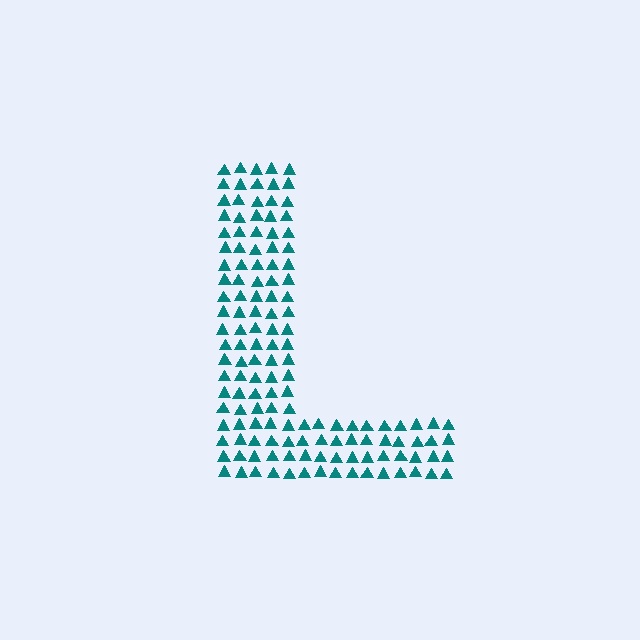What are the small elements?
The small elements are triangles.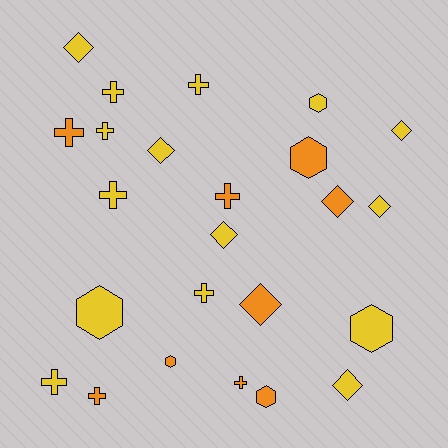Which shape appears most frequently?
Cross, with 10 objects.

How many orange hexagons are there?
There are 3 orange hexagons.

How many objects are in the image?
There are 24 objects.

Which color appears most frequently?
Yellow, with 15 objects.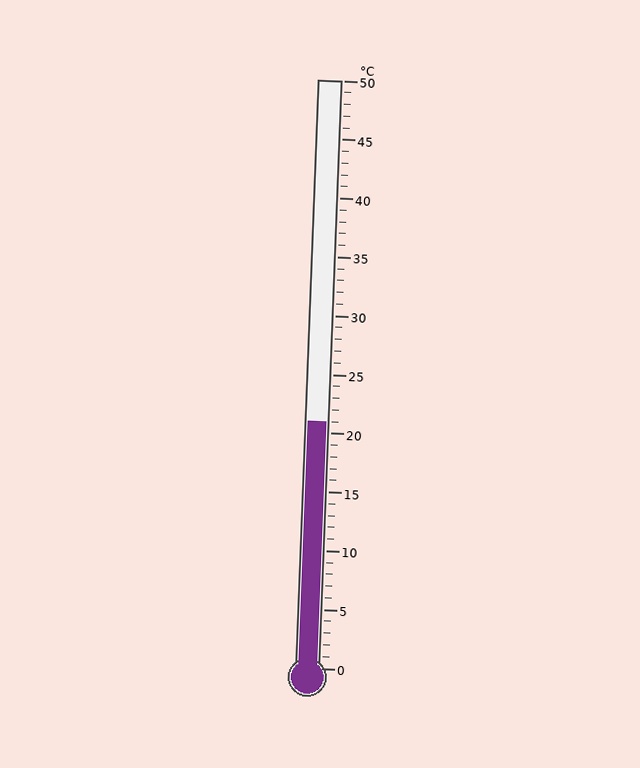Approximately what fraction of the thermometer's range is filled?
The thermometer is filled to approximately 40% of its range.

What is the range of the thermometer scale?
The thermometer scale ranges from 0°C to 50°C.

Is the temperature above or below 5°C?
The temperature is above 5°C.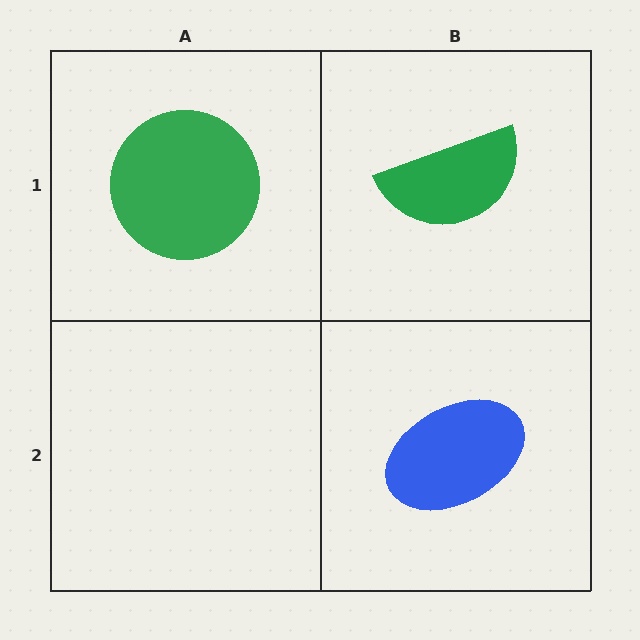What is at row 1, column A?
A green circle.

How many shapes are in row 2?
1 shape.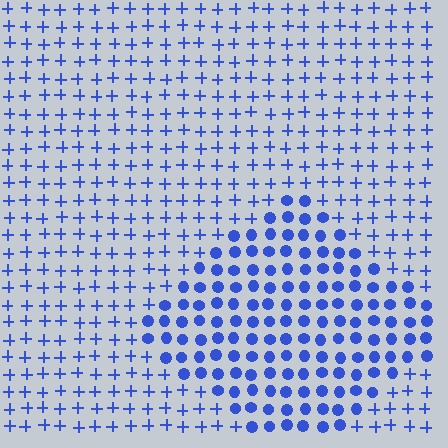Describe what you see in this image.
The image is filled with small blue elements arranged in a uniform grid. A diamond-shaped region contains circles, while the surrounding area contains plus signs. The boundary is defined purely by the change in element shape.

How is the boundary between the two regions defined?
The boundary is defined by a change in element shape: circles inside vs. plus signs outside. All elements share the same color and spacing.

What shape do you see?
I see a diamond.